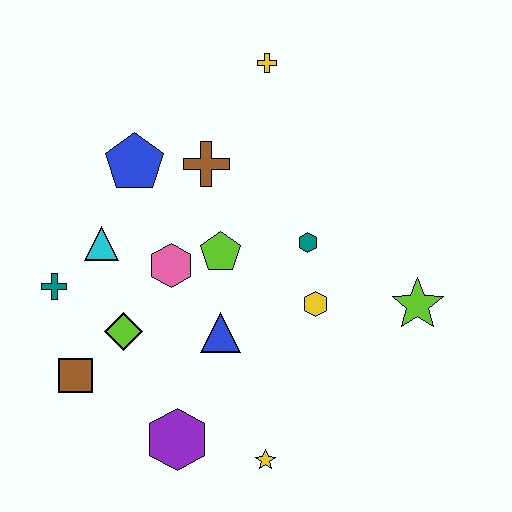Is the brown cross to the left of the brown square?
No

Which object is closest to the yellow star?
The purple hexagon is closest to the yellow star.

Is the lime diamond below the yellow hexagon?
Yes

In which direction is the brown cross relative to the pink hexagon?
The brown cross is above the pink hexagon.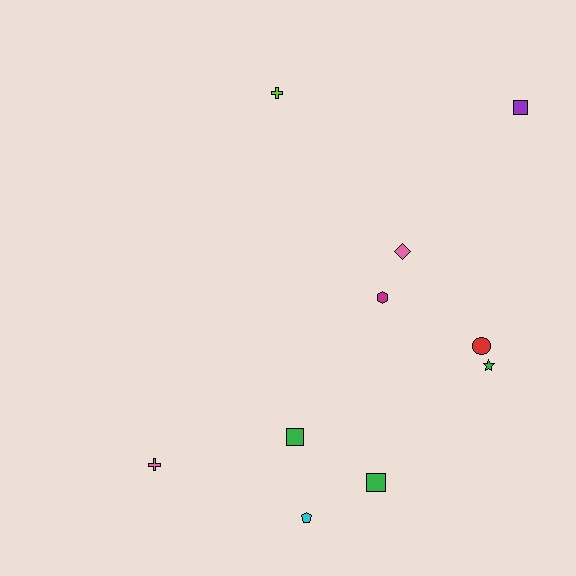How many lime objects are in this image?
There is 1 lime object.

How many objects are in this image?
There are 10 objects.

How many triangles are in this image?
There are no triangles.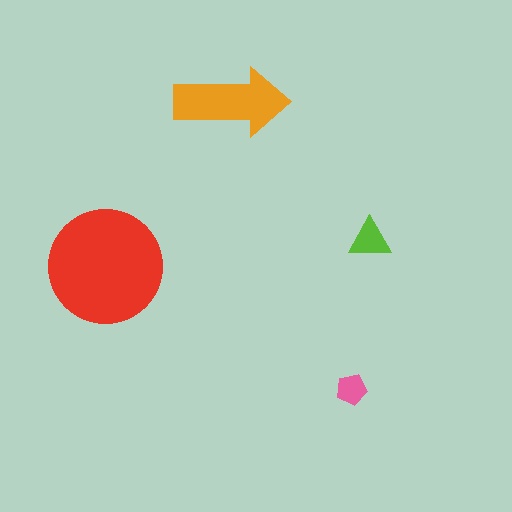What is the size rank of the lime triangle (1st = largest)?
3rd.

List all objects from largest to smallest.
The red circle, the orange arrow, the lime triangle, the pink pentagon.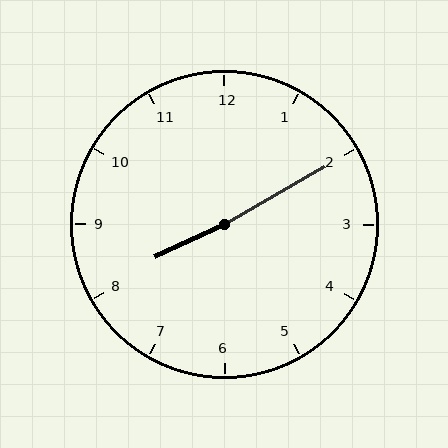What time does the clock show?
8:10.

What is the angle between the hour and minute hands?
Approximately 175 degrees.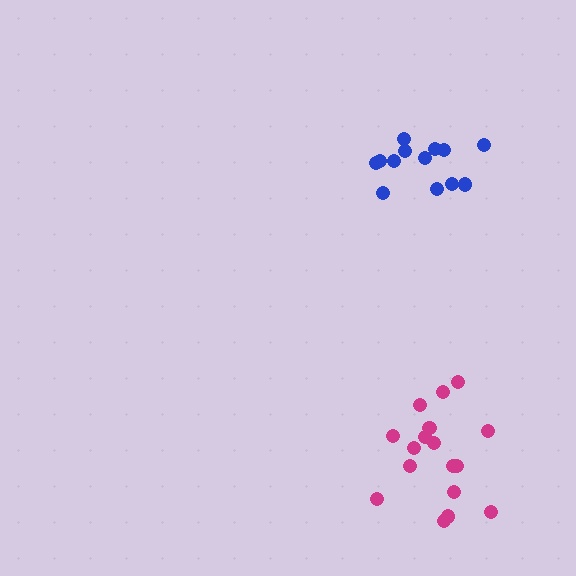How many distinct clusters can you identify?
There are 2 distinct clusters.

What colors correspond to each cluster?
The clusters are colored: magenta, blue.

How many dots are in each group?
Group 1: 17 dots, Group 2: 13 dots (30 total).